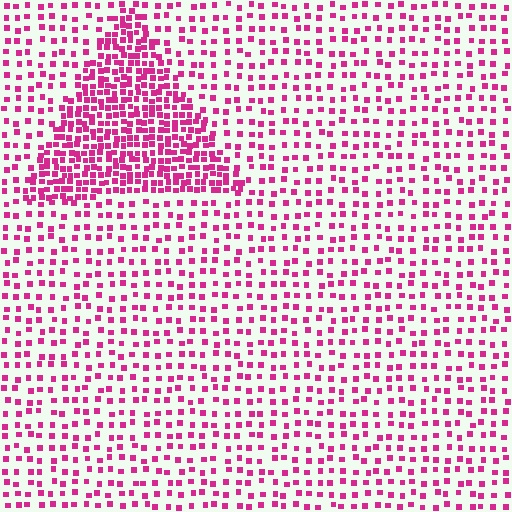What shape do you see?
I see a triangle.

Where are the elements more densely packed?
The elements are more densely packed inside the triangle boundary.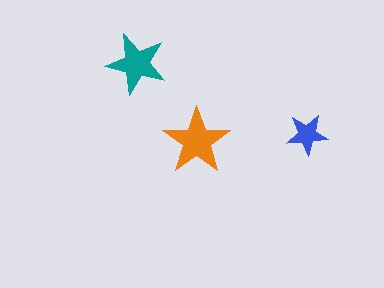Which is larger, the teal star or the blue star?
The teal one.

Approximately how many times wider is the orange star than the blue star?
About 1.5 times wider.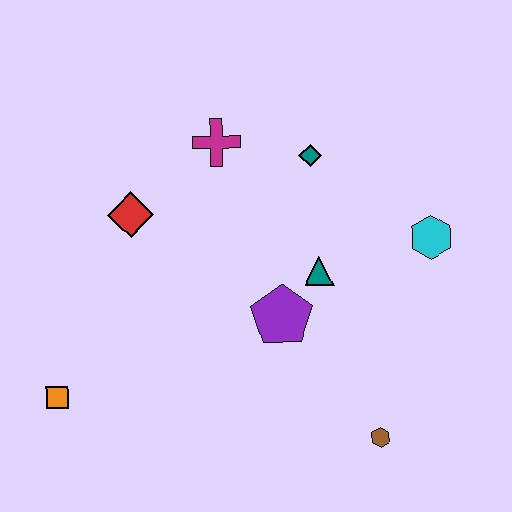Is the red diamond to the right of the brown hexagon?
No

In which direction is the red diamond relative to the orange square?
The red diamond is above the orange square.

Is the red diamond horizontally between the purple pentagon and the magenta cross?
No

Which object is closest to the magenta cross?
The teal diamond is closest to the magenta cross.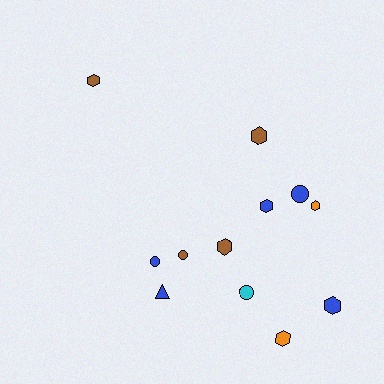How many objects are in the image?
There are 12 objects.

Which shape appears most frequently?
Hexagon, with 7 objects.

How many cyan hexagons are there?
There are no cyan hexagons.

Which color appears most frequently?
Blue, with 5 objects.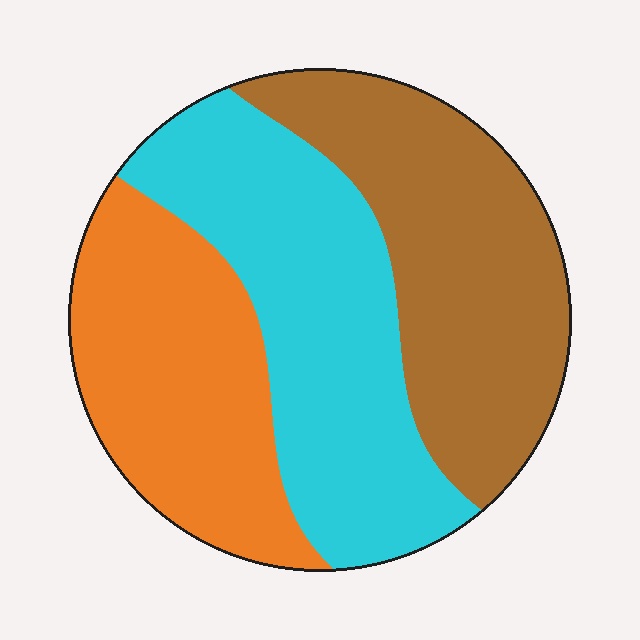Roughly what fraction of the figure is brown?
Brown takes up about one third (1/3) of the figure.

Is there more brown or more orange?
Brown.